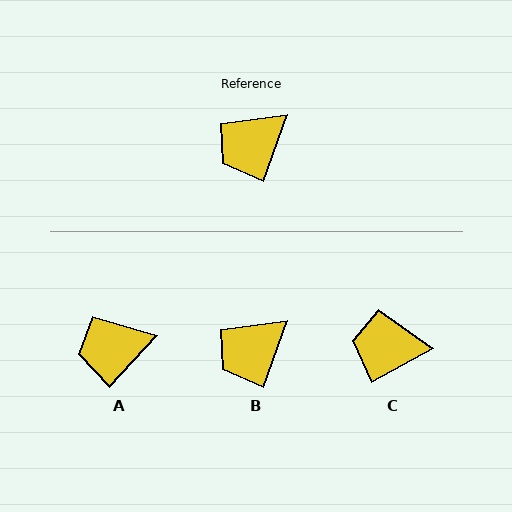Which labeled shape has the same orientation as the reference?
B.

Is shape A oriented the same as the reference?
No, it is off by about 23 degrees.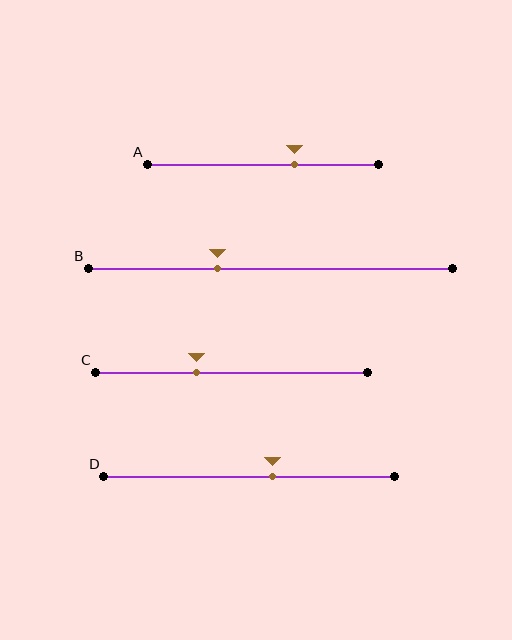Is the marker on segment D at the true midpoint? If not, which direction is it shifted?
No, the marker on segment D is shifted to the right by about 8% of the segment length.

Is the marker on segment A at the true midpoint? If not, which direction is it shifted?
No, the marker on segment A is shifted to the right by about 14% of the segment length.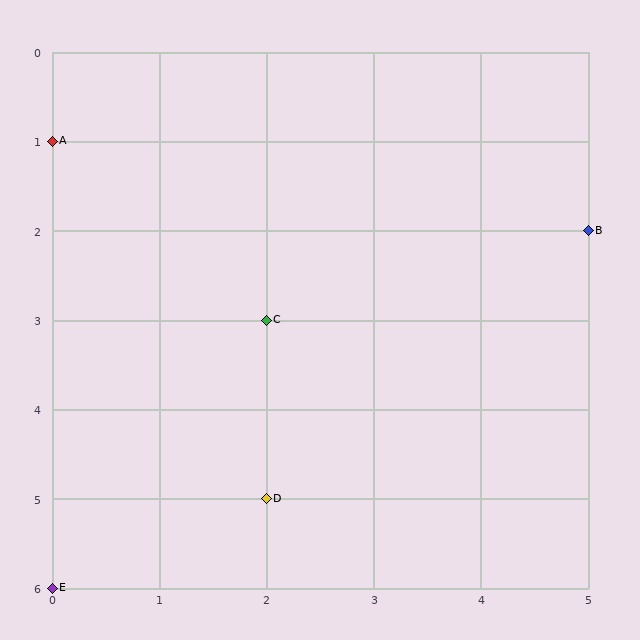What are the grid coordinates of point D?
Point D is at grid coordinates (2, 5).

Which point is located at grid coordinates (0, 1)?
Point A is at (0, 1).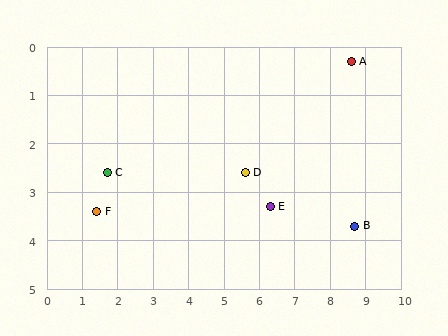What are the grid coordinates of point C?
Point C is at approximately (1.7, 2.6).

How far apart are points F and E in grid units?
Points F and E are about 4.9 grid units apart.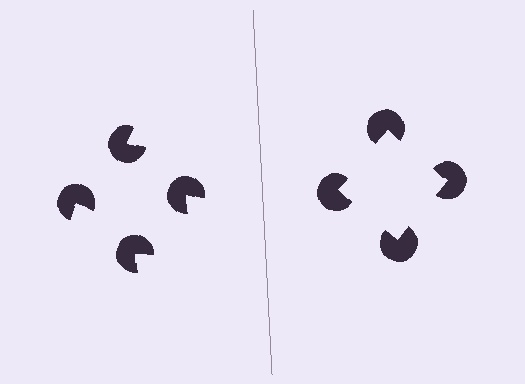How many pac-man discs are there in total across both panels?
8 — 4 on each side.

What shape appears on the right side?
An illusory square.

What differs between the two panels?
The pac-man discs are positioned identically on both sides; only the wedge orientations differ. On the right they align to a square; on the left they are misaligned.